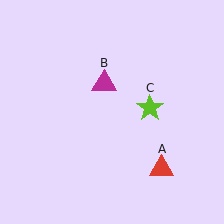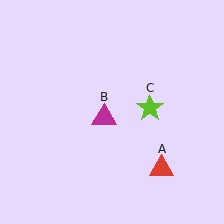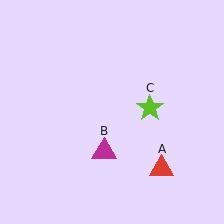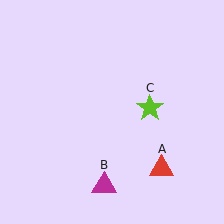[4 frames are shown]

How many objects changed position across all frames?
1 object changed position: magenta triangle (object B).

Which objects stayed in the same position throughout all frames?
Red triangle (object A) and lime star (object C) remained stationary.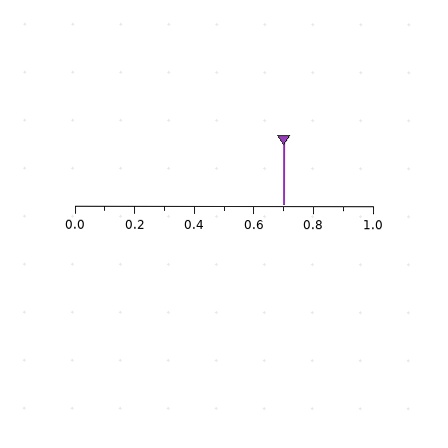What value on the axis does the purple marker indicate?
The marker indicates approximately 0.7.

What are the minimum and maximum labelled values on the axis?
The axis runs from 0.0 to 1.0.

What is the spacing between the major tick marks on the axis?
The major ticks are spaced 0.2 apart.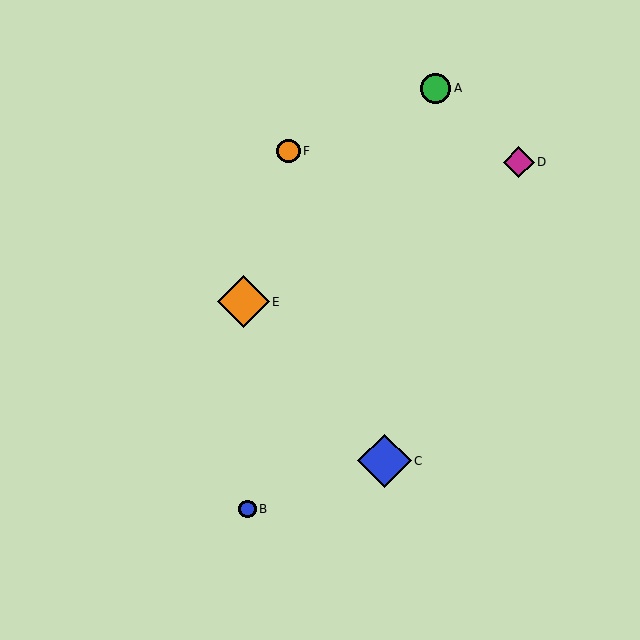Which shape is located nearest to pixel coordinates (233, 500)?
The blue circle (labeled B) at (247, 509) is nearest to that location.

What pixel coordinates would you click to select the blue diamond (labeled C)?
Click at (384, 461) to select the blue diamond C.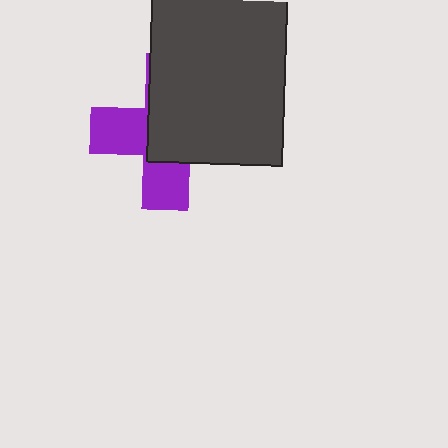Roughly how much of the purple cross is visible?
A small part of it is visible (roughly 39%).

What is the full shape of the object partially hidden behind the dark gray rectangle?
The partially hidden object is a purple cross.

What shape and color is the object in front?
The object in front is a dark gray rectangle.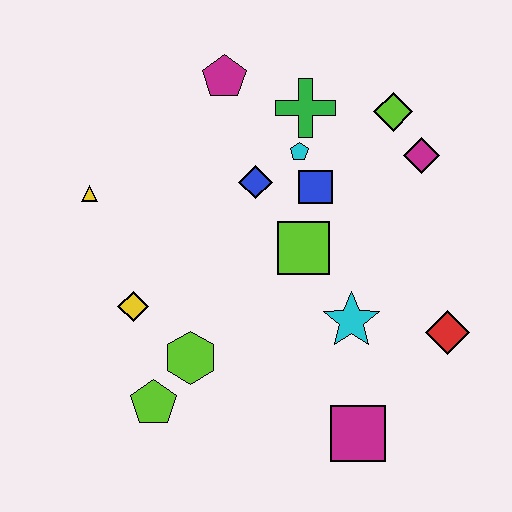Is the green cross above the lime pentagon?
Yes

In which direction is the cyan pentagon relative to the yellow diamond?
The cyan pentagon is to the right of the yellow diamond.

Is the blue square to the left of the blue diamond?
No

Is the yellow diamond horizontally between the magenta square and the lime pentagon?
No